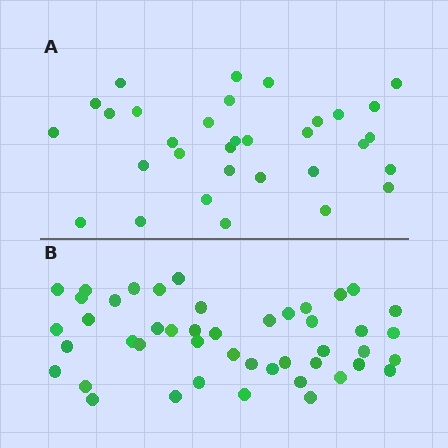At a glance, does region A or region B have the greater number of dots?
Region B (the bottom region) has more dots.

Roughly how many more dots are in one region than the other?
Region B has approximately 15 more dots than region A.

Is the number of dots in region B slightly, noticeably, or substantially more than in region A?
Region B has noticeably more, but not dramatically so. The ratio is roughly 1.4 to 1.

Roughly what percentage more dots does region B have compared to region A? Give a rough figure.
About 45% more.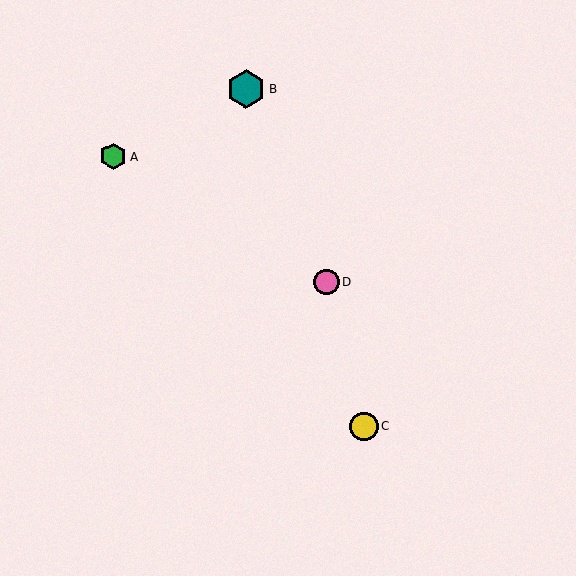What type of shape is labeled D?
Shape D is a pink circle.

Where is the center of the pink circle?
The center of the pink circle is at (326, 282).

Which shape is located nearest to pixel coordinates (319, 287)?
The pink circle (labeled D) at (326, 282) is nearest to that location.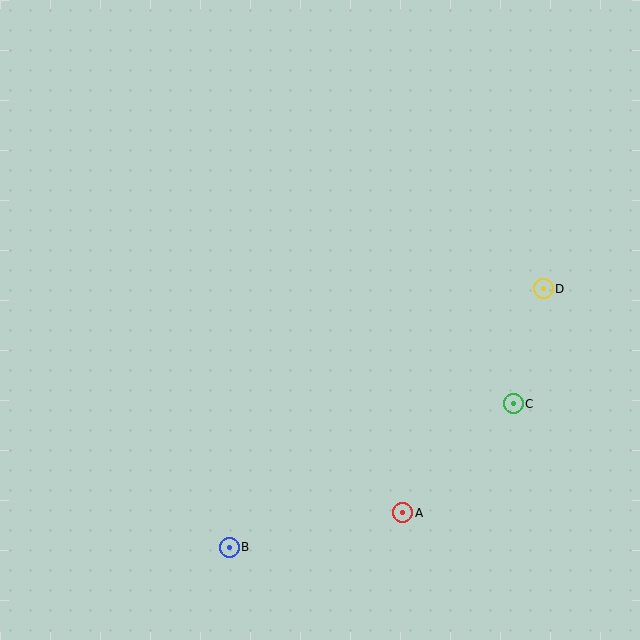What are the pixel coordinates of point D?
Point D is at (543, 289).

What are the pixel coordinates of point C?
Point C is at (513, 404).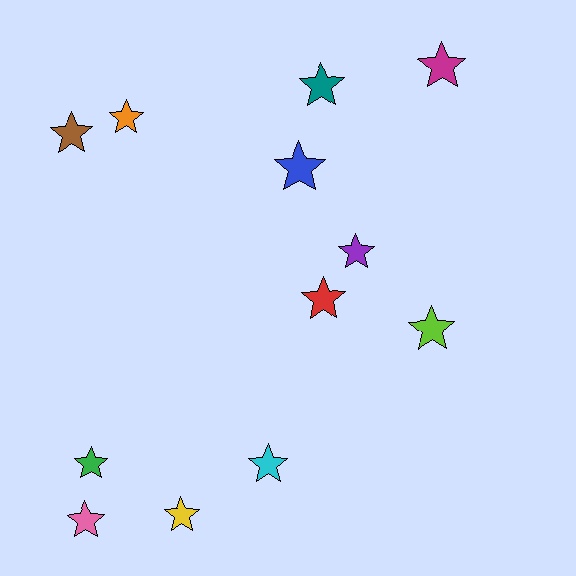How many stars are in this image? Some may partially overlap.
There are 12 stars.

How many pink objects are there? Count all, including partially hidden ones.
There is 1 pink object.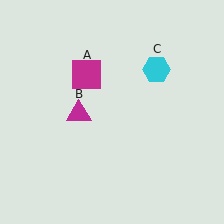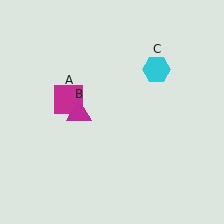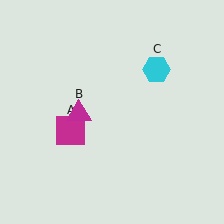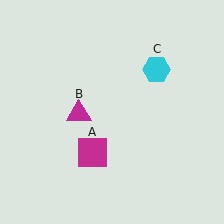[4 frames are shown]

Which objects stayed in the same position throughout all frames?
Magenta triangle (object B) and cyan hexagon (object C) remained stationary.